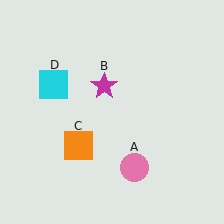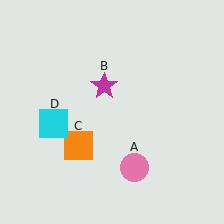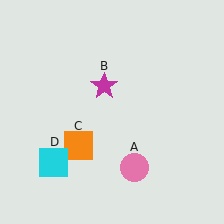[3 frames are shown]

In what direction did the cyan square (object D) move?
The cyan square (object D) moved down.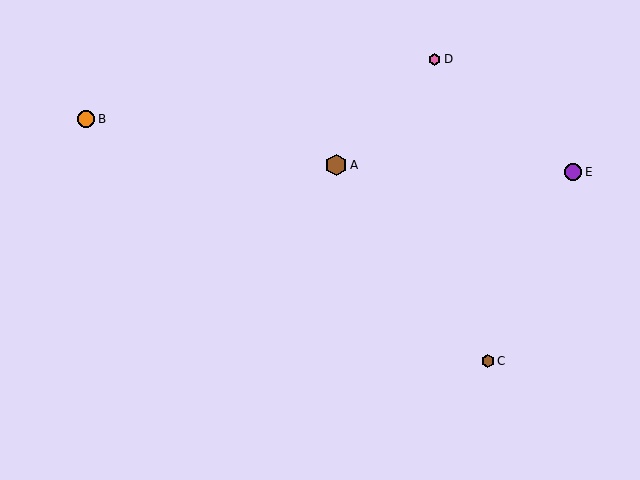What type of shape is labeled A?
Shape A is a brown hexagon.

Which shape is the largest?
The brown hexagon (labeled A) is the largest.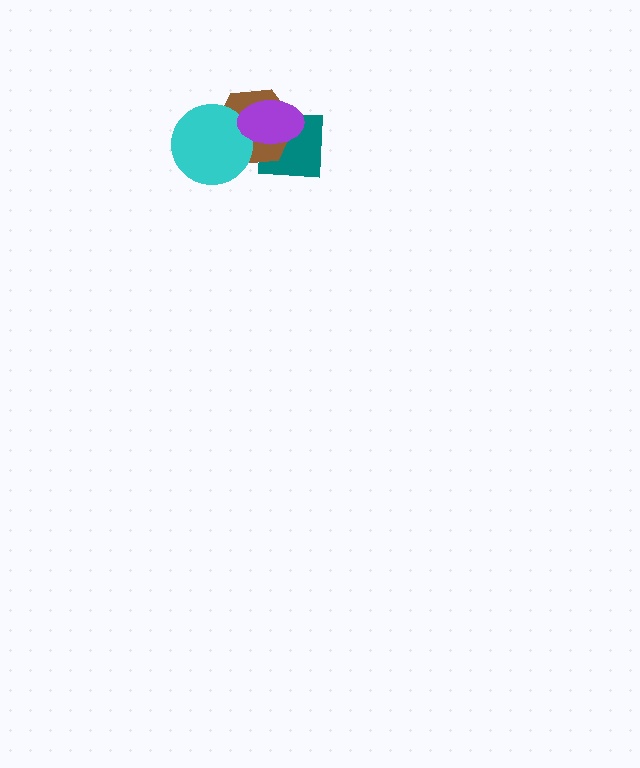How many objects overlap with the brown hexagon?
3 objects overlap with the brown hexagon.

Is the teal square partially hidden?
Yes, it is partially covered by another shape.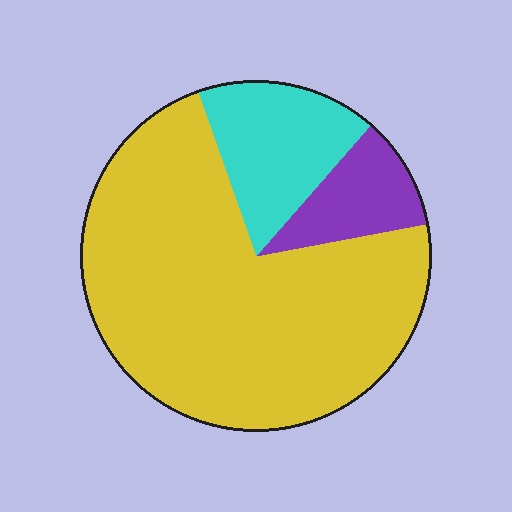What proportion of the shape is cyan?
Cyan covers 17% of the shape.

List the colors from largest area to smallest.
From largest to smallest: yellow, cyan, purple.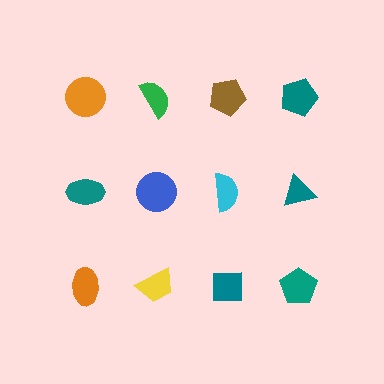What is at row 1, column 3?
A brown pentagon.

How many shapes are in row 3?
4 shapes.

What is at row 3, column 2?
A yellow trapezoid.